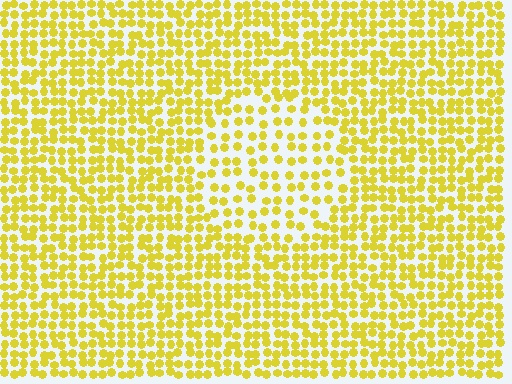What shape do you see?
I see a circle.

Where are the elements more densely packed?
The elements are more densely packed outside the circle boundary.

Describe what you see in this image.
The image contains small yellow elements arranged at two different densities. A circle-shaped region is visible where the elements are less densely packed than the surrounding area.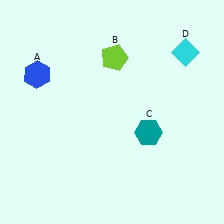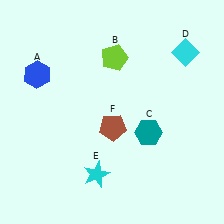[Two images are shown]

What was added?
A cyan star (E), a brown pentagon (F) were added in Image 2.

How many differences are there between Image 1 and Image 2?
There are 2 differences between the two images.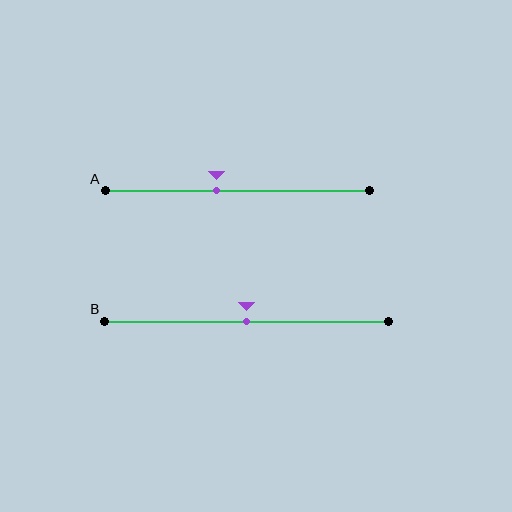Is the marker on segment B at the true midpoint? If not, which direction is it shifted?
Yes, the marker on segment B is at the true midpoint.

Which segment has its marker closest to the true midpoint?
Segment B has its marker closest to the true midpoint.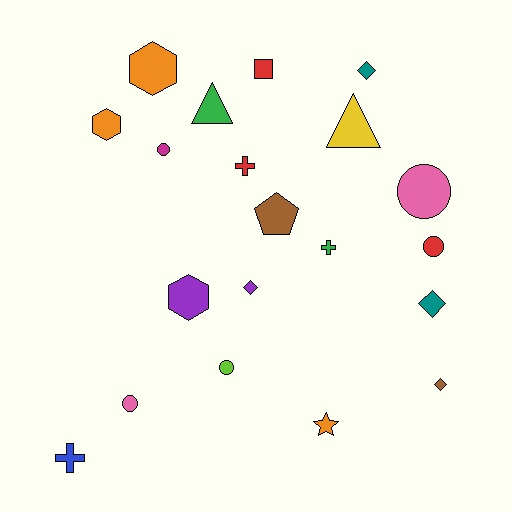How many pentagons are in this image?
There is 1 pentagon.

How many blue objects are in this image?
There is 1 blue object.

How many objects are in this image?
There are 20 objects.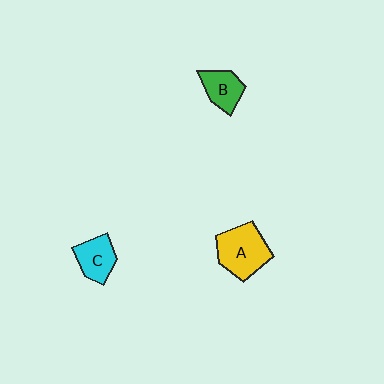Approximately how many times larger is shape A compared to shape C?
Approximately 1.5 times.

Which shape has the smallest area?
Shape B (green).